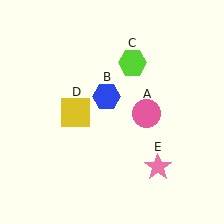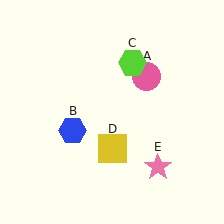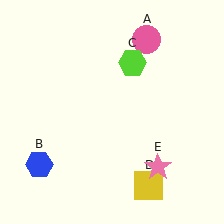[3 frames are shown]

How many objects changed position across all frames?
3 objects changed position: pink circle (object A), blue hexagon (object B), yellow square (object D).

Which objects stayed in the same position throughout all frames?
Lime hexagon (object C) and pink star (object E) remained stationary.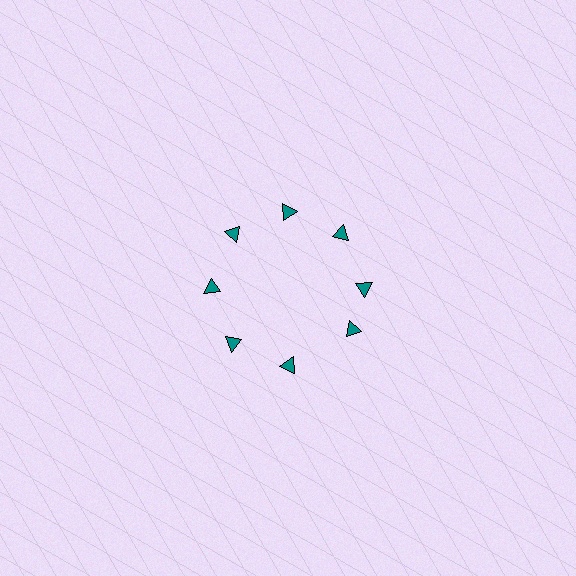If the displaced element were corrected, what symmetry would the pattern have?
It would have 8-fold rotational symmetry — the pattern would map onto itself every 45 degrees.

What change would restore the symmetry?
The symmetry would be restored by rotating it back into even spacing with its neighbors so that all 8 triangles sit at equal angles and equal distance from the center.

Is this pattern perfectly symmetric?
No. The 8 teal triangles are arranged in a ring, but one element near the 4 o'clock position is rotated out of alignment along the ring, breaking the 8-fold rotational symmetry.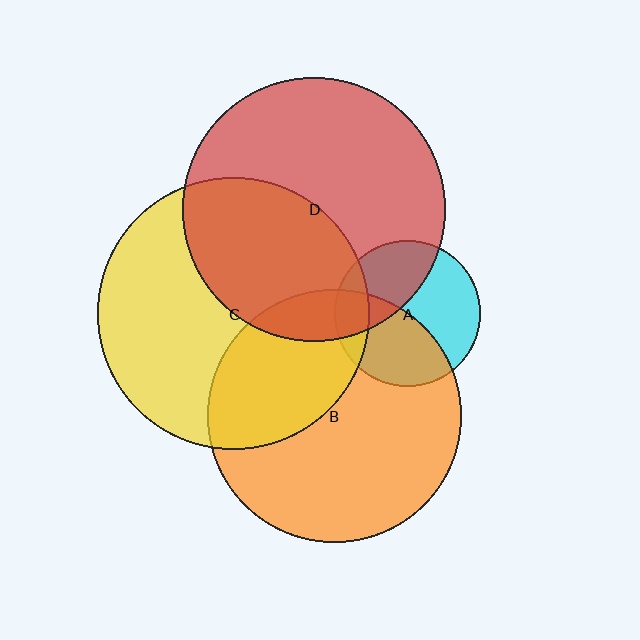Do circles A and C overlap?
Yes.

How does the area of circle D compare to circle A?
Approximately 3.3 times.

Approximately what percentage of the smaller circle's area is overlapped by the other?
Approximately 15%.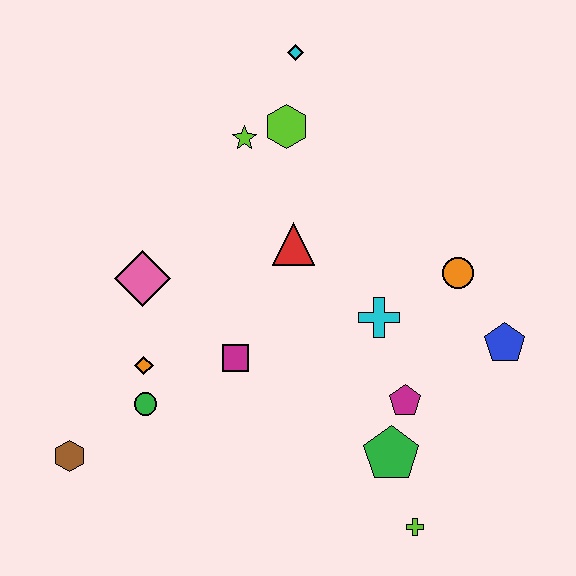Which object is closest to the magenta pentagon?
The green pentagon is closest to the magenta pentagon.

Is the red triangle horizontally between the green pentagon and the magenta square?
Yes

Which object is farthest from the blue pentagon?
The brown hexagon is farthest from the blue pentagon.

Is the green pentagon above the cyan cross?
No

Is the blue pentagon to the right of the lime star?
Yes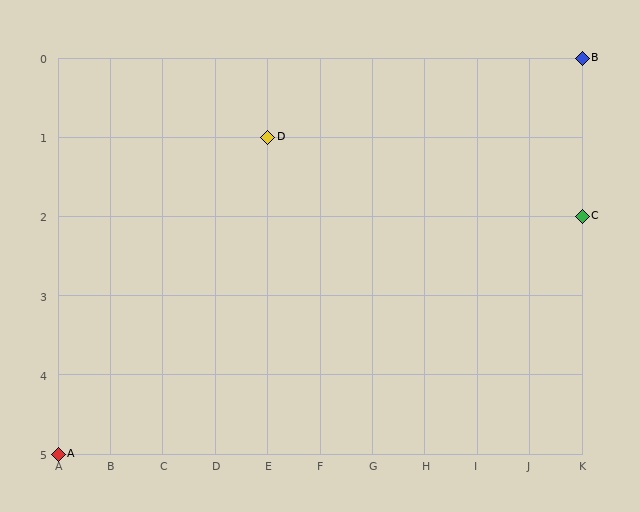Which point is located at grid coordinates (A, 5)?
Point A is at (A, 5).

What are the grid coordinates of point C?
Point C is at grid coordinates (K, 2).